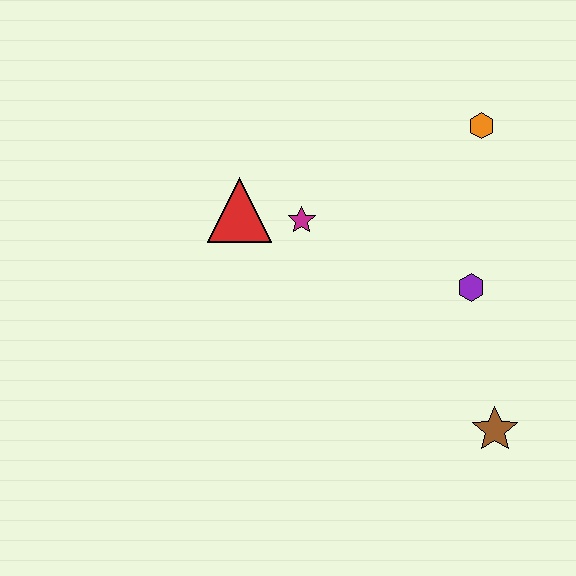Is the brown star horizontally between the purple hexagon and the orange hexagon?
No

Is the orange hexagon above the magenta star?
Yes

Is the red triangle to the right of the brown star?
No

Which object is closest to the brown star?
The purple hexagon is closest to the brown star.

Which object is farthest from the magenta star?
The brown star is farthest from the magenta star.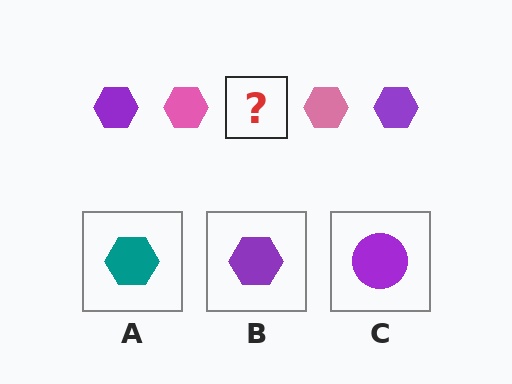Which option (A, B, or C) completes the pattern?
B.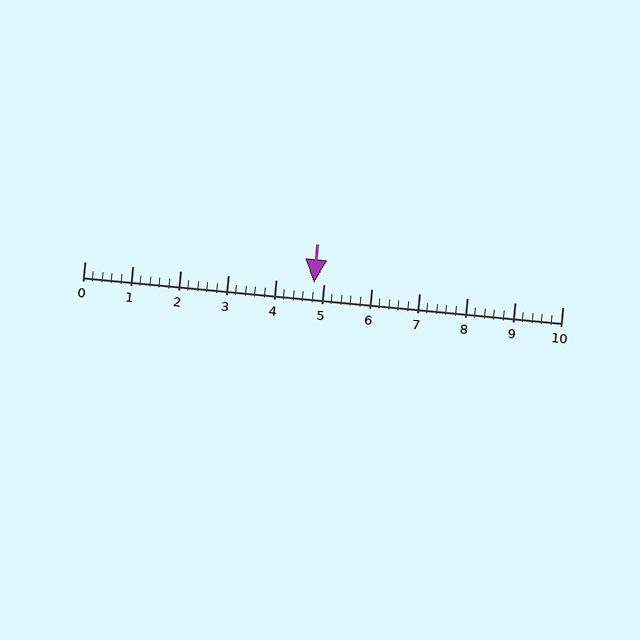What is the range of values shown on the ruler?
The ruler shows values from 0 to 10.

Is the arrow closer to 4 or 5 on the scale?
The arrow is closer to 5.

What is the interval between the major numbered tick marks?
The major tick marks are spaced 1 units apart.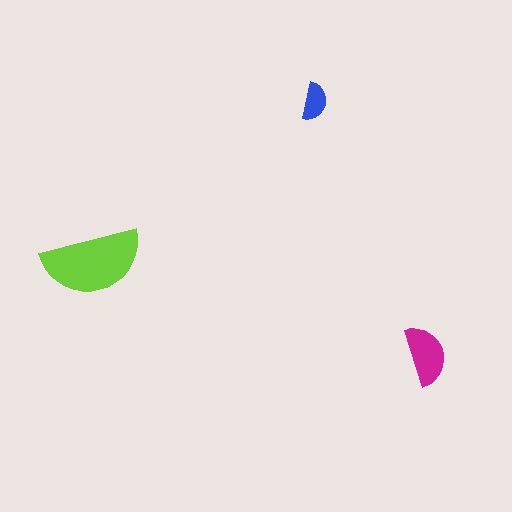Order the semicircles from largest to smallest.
the lime one, the magenta one, the blue one.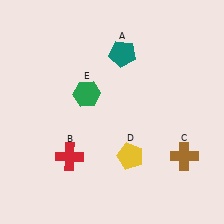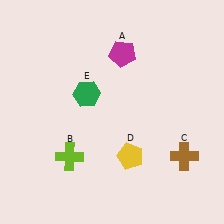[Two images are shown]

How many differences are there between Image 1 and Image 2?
There are 2 differences between the two images.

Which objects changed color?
A changed from teal to magenta. B changed from red to lime.